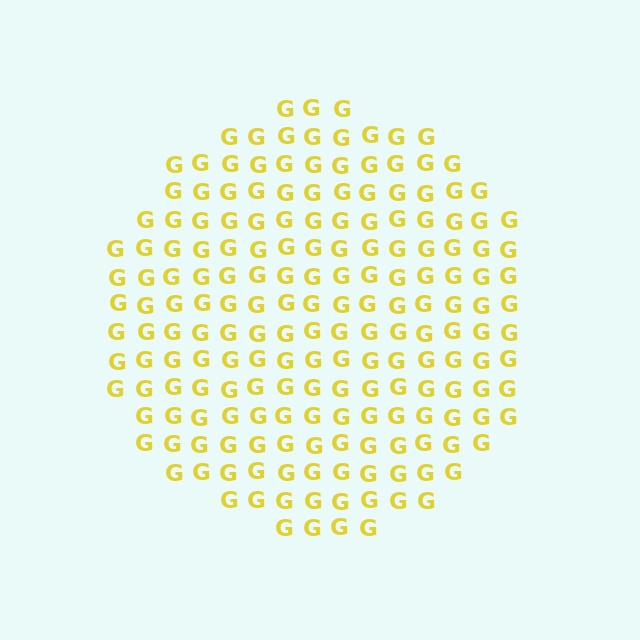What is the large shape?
The large shape is a circle.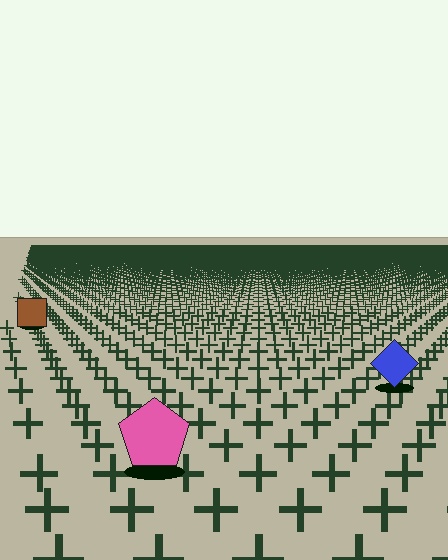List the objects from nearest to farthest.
From nearest to farthest: the pink pentagon, the blue diamond, the brown square.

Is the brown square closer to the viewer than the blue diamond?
No. The blue diamond is closer — you can tell from the texture gradient: the ground texture is coarser near it.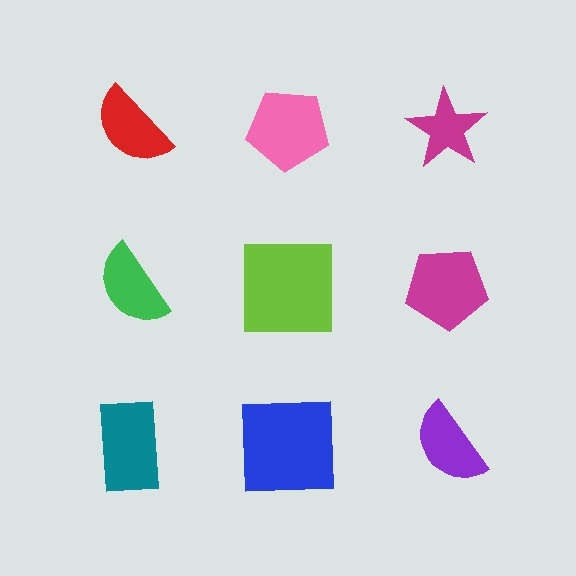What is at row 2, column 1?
A green semicircle.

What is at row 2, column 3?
A magenta pentagon.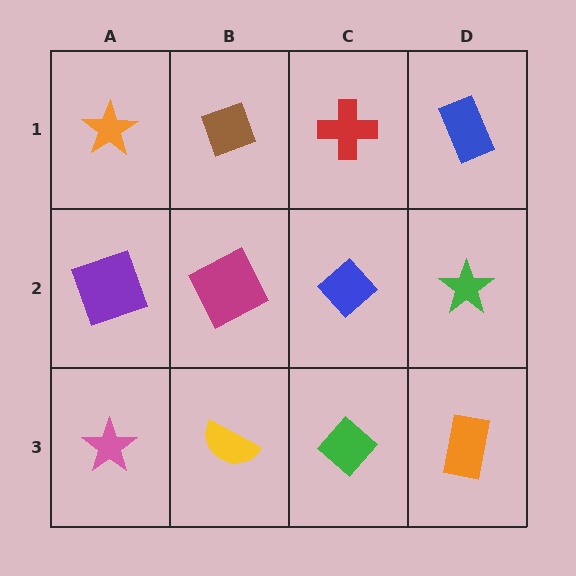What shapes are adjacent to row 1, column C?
A blue diamond (row 2, column C), a brown diamond (row 1, column B), a blue rectangle (row 1, column D).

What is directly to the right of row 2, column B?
A blue diamond.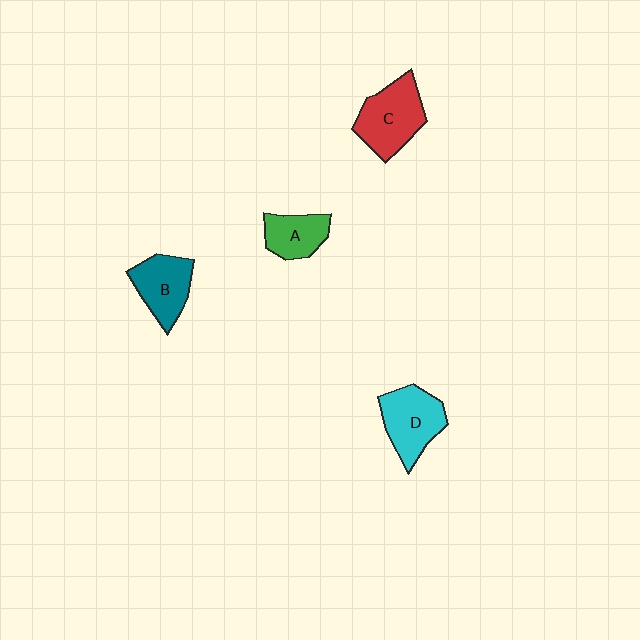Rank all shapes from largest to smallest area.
From largest to smallest: C (red), D (cyan), B (teal), A (green).